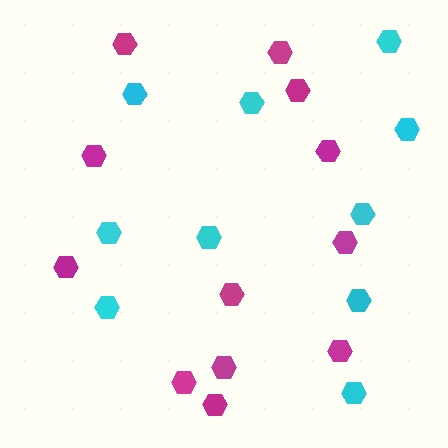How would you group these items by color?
There are 2 groups: one group of magenta hexagons (12) and one group of cyan hexagons (10).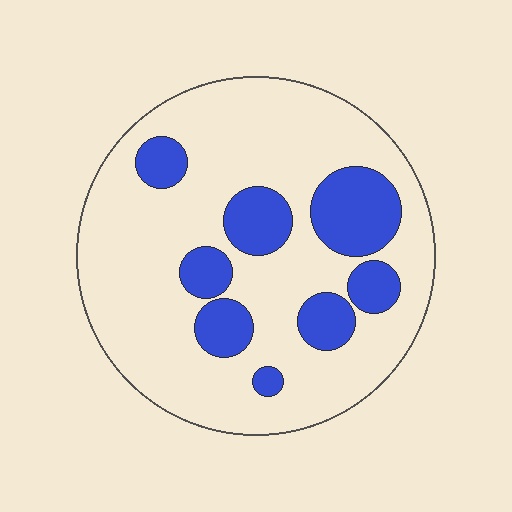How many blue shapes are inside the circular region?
8.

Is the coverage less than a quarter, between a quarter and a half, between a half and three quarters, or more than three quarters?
Less than a quarter.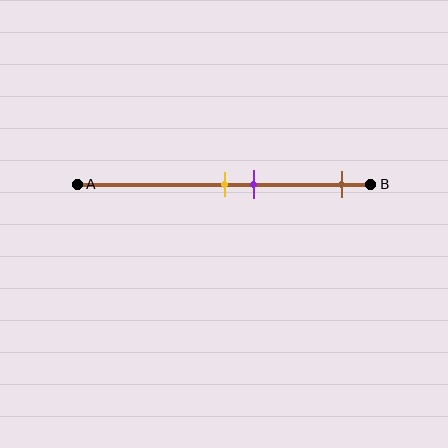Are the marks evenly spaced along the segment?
No, the marks are not evenly spaced.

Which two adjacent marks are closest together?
The yellow and purple marks are the closest adjacent pair.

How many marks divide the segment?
There are 3 marks dividing the segment.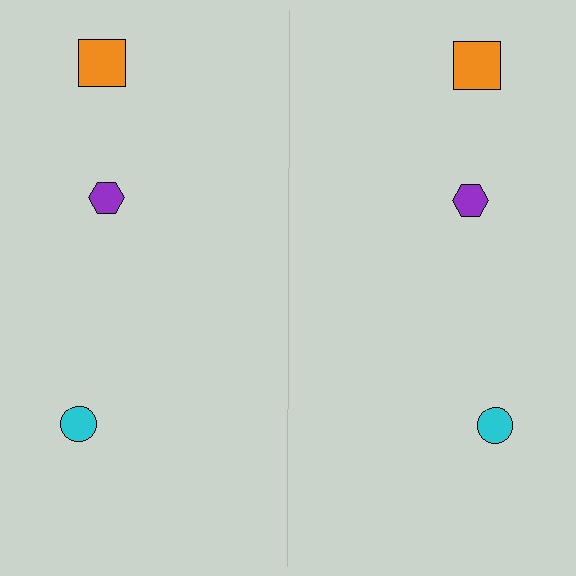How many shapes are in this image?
There are 6 shapes in this image.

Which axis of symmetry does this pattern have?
The pattern has a vertical axis of symmetry running through the center of the image.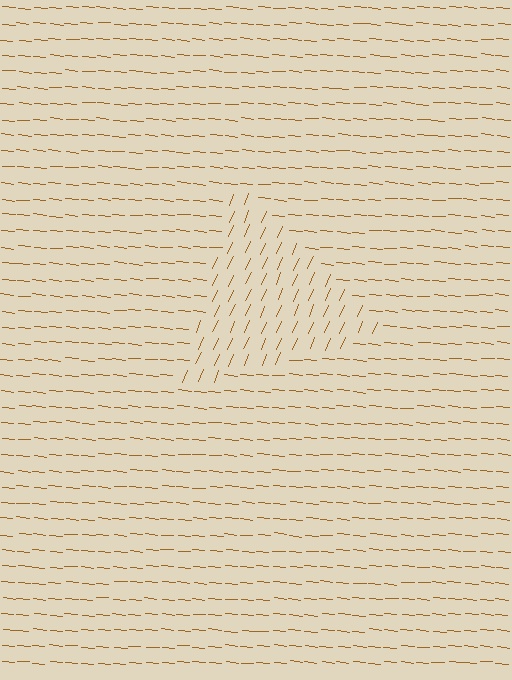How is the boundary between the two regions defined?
The boundary is defined purely by a change in line orientation (approximately 72 degrees difference). All lines are the same color and thickness.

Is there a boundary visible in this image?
Yes, there is a texture boundary formed by a change in line orientation.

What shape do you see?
I see a triangle.